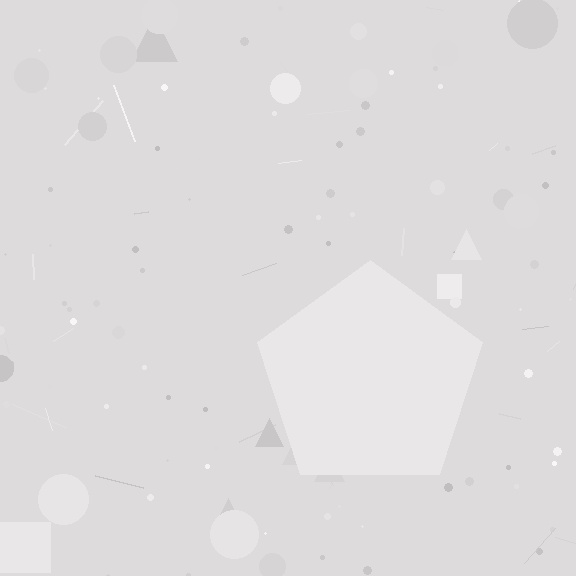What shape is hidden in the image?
A pentagon is hidden in the image.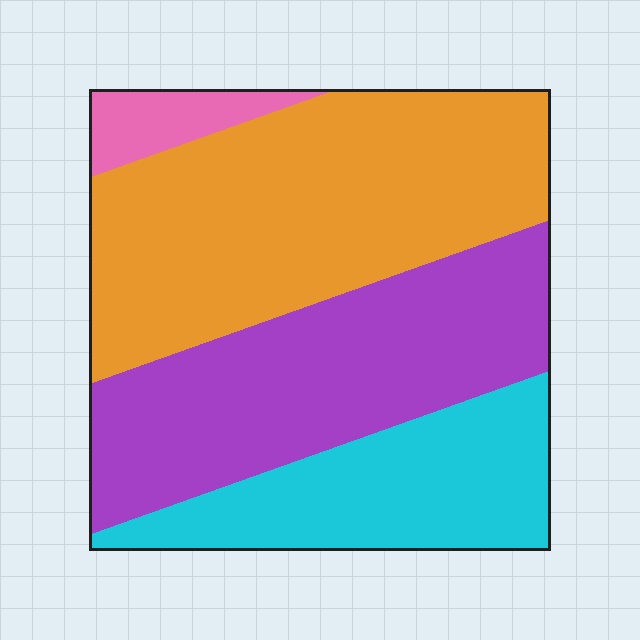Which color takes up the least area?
Pink, at roughly 5%.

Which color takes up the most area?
Orange, at roughly 40%.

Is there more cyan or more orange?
Orange.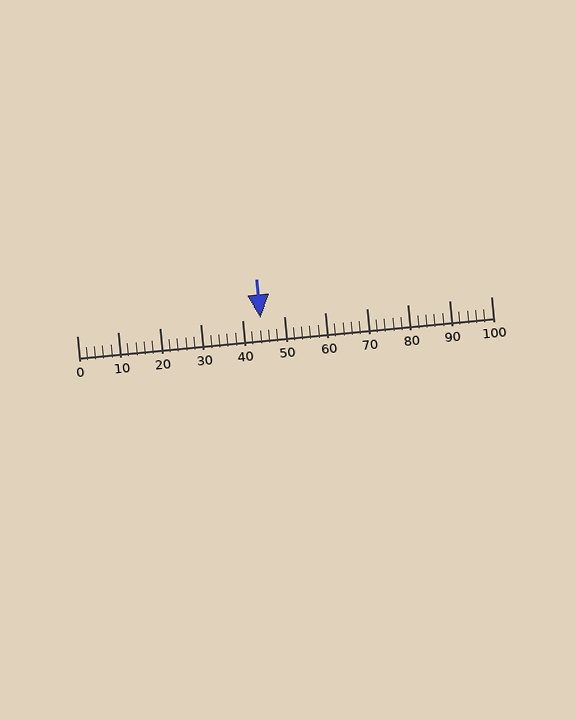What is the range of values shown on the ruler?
The ruler shows values from 0 to 100.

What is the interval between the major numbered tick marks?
The major tick marks are spaced 10 units apart.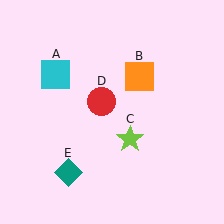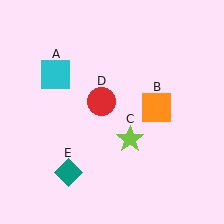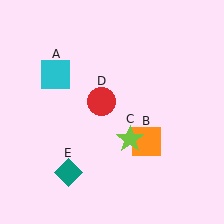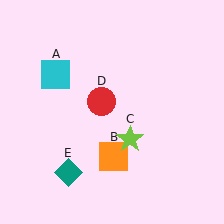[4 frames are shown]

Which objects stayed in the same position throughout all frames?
Cyan square (object A) and lime star (object C) and red circle (object D) and teal diamond (object E) remained stationary.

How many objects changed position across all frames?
1 object changed position: orange square (object B).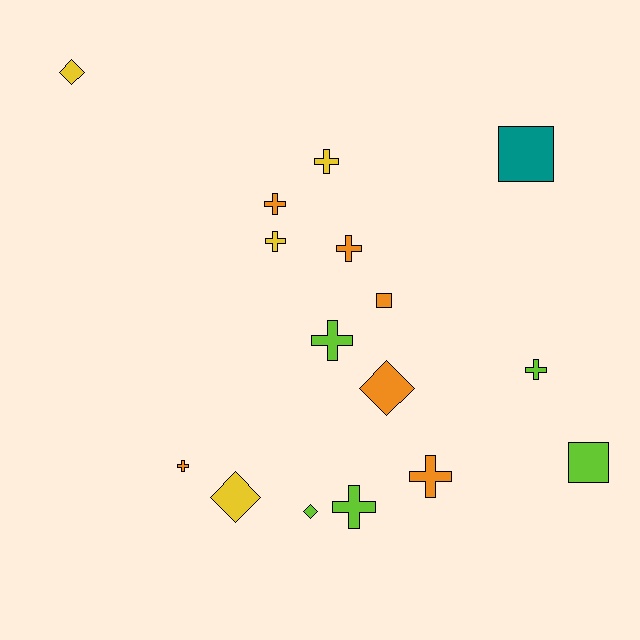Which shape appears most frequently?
Cross, with 9 objects.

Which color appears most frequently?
Orange, with 6 objects.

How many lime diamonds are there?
There is 1 lime diamond.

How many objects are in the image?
There are 16 objects.